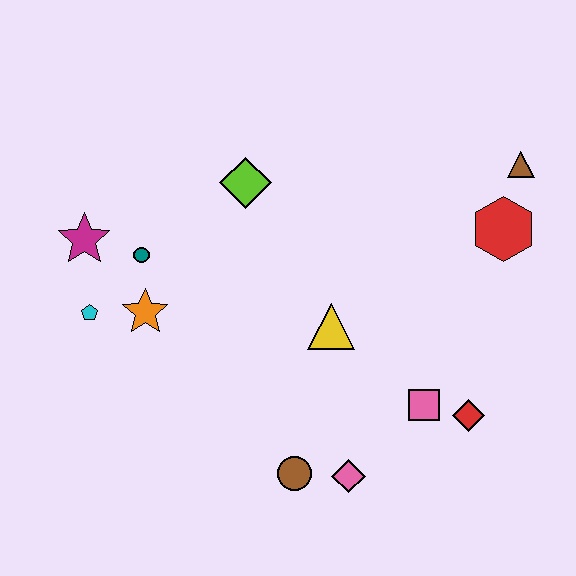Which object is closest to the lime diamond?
The teal circle is closest to the lime diamond.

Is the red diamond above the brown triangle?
No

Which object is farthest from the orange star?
The brown triangle is farthest from the orange star.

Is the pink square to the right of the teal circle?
Yes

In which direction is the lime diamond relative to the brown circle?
The lime diamond is above the brown circle.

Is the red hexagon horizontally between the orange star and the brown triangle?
Yes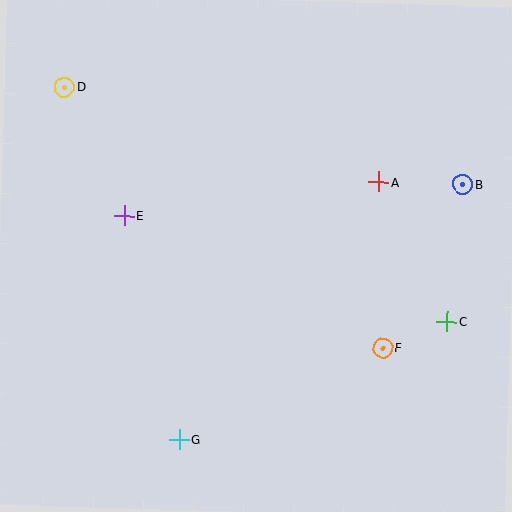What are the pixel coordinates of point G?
Point G is at (179, 440).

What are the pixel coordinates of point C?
Point C is at (447, 322).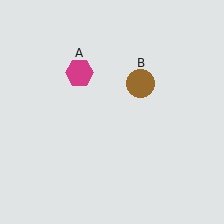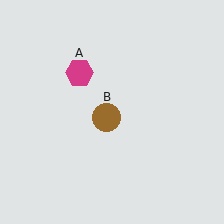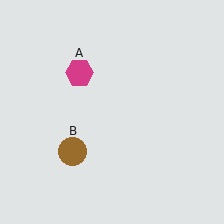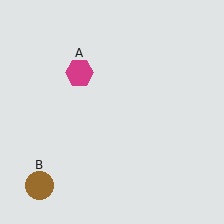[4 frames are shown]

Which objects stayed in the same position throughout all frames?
Magenta hexagon (object A) remained stationary.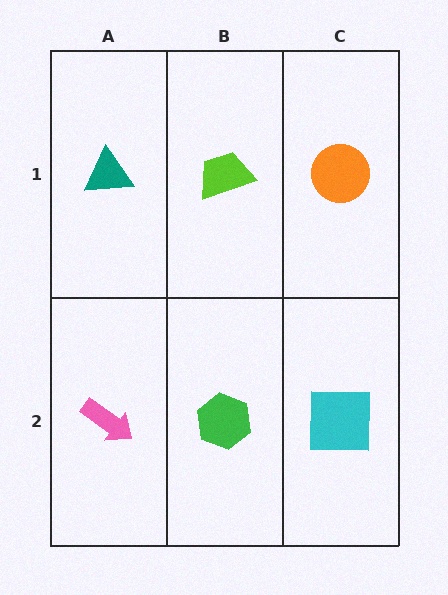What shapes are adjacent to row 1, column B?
A green hexagon (row 2, column B), a teal triangle (row 1, column A), an orange circle (row 1, column C).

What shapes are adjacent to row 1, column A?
A pink arrow (row 2, column A), a lime trapezoid (row 1, column B).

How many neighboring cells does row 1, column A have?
2.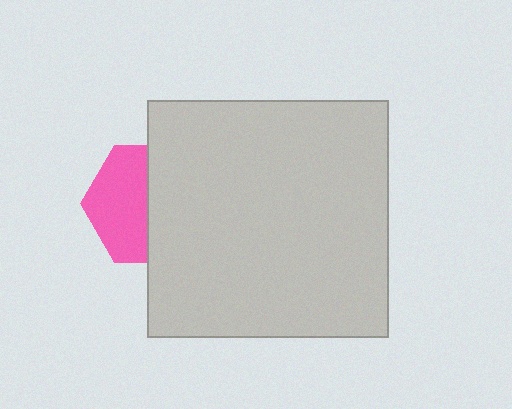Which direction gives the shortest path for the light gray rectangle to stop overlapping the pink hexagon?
Moving right gives the shortest separation.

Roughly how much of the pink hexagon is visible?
About half of it is visible (roughly 49%).